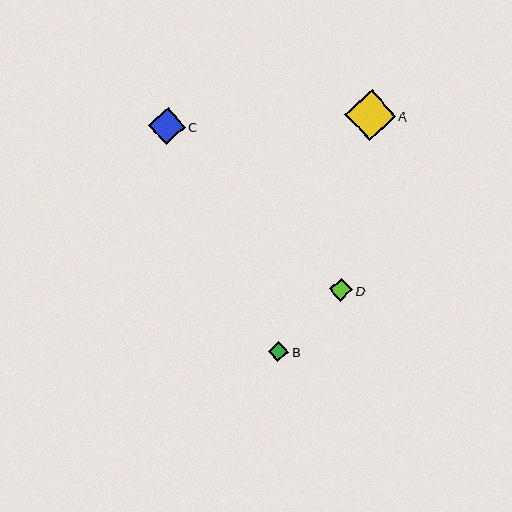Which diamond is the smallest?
Diamond B is the smallest with a size of approximately 20 pixels.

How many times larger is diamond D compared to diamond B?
Diamond D is approximately 1.1 times the size of diamond B.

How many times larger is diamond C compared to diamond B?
Diamond C is approximately 1.8 times the size of diamond B.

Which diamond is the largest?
Diamond A is the largest with a size of approximately 50 pixels.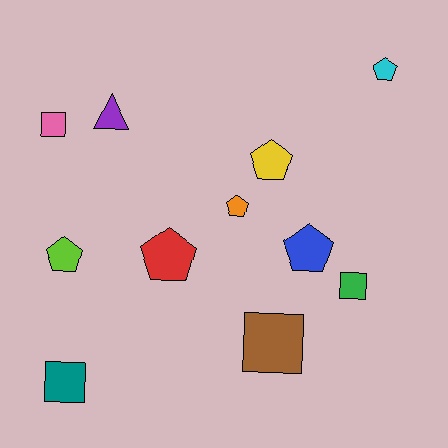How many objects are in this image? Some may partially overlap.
There are 11 objects.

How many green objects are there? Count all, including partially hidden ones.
There is 1 green object.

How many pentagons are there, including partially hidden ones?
There are 6 pentagons.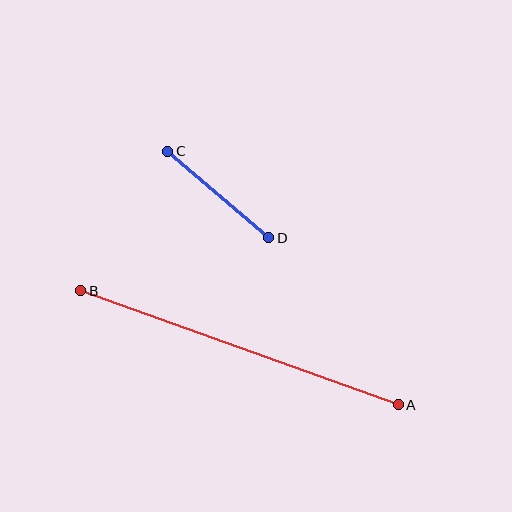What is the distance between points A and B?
The distance is approximately 337 pixels.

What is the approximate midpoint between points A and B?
The midpoint is at approximately (239, 348) pixels.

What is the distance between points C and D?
The distance is approximately 133 pixels.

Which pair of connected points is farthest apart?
Points A and B are farthest apart.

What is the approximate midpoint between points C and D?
The midpoint is at approximately (218, 195) pixels.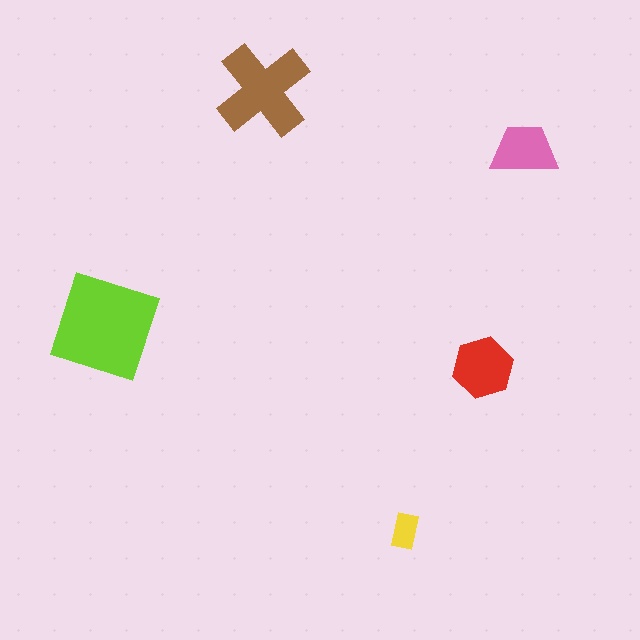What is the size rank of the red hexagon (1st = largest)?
3rd.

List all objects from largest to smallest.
The lime diamond, the brown cross, the red hexagon, the pink trapezoid, the yellow rectangle.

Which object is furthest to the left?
The lime diamond is leftmost.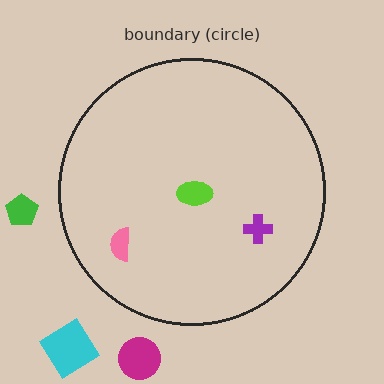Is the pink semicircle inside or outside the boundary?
Inside.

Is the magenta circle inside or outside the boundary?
Outside.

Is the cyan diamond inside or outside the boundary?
Outside.